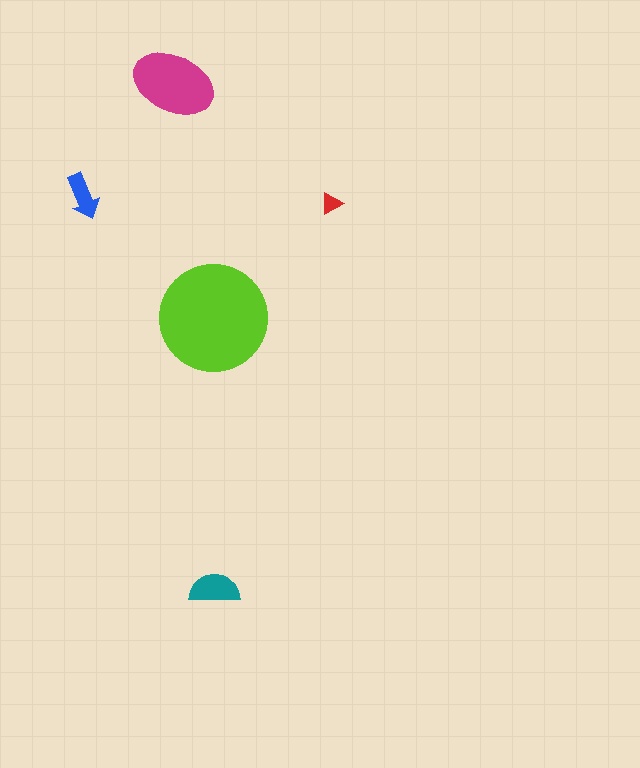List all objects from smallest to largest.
The red triangle, the blue arrow, the teal semicircle, the magenta ellipse, the lime circle.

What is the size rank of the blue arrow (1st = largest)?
4th.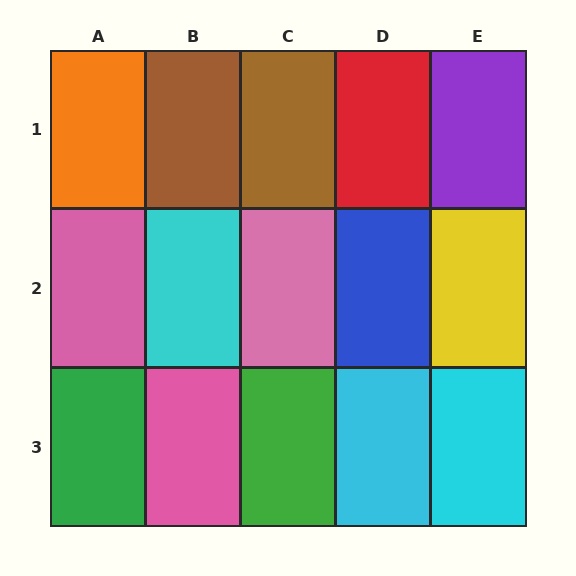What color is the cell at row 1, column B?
Brown.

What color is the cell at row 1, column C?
Brown.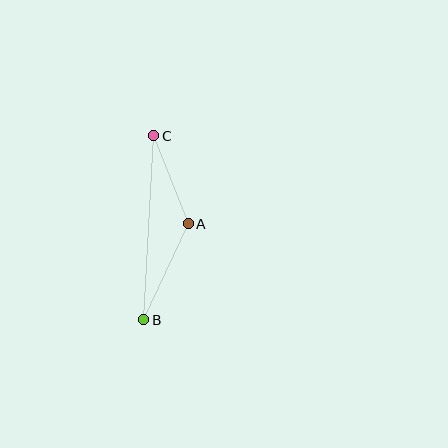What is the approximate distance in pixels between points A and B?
The distance between A and B is approximately 106 pixels.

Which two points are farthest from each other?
Points B and C are farthest from each other.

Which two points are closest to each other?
Points A and C are closest to each other.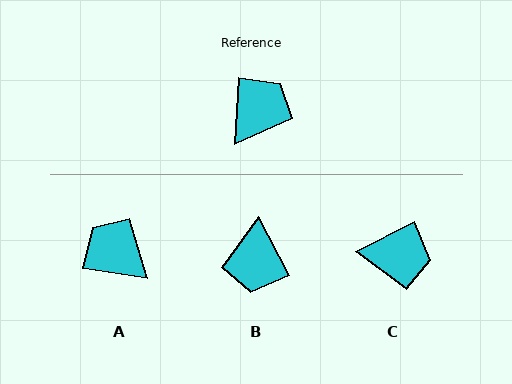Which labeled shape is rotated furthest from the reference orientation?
B, about 149 degrees away.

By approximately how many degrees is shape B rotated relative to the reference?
Approximately 149 degrees clockwise.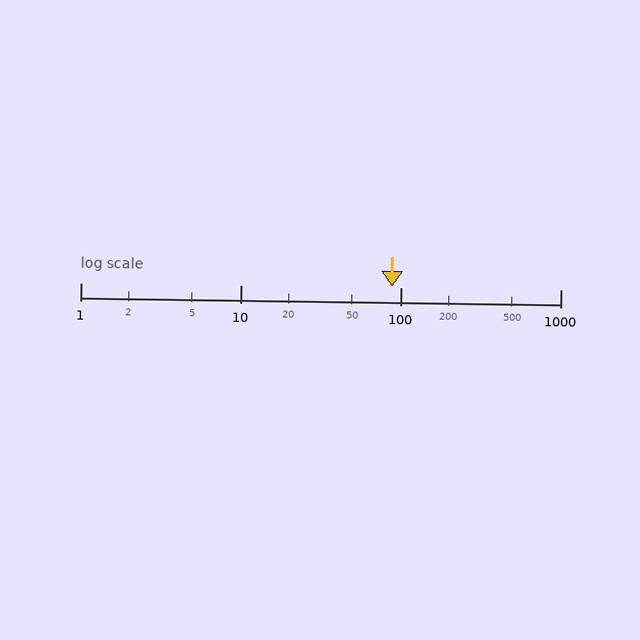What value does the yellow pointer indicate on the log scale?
The pointer indicates approximately 88.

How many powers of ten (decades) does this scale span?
The scale spans 3 decades, from 1 to 1000.